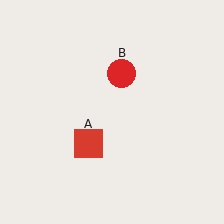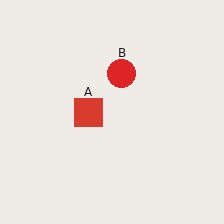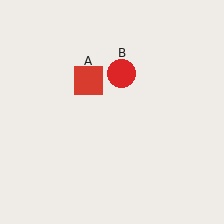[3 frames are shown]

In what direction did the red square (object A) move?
The red square (object A) moved up.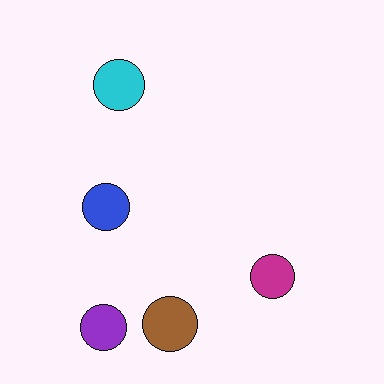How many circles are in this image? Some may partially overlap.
There are 5 circles.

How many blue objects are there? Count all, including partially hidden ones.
There is 1 blue object.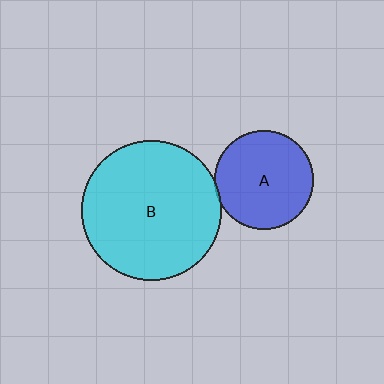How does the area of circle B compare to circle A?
Approximately 2.0 times.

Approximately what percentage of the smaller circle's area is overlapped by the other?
Approximately 5%.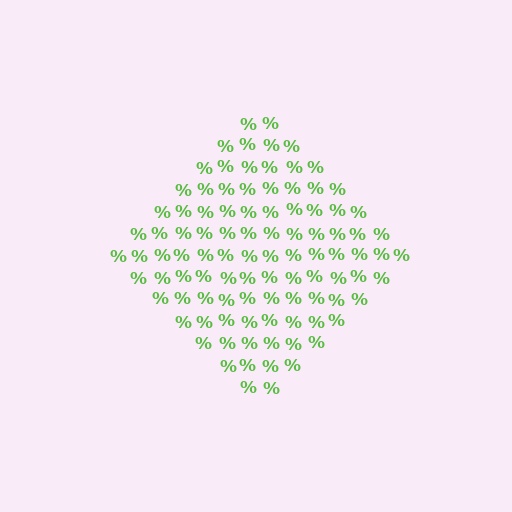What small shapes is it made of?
It is made of small percent signs.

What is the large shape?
The large shape is a diamond.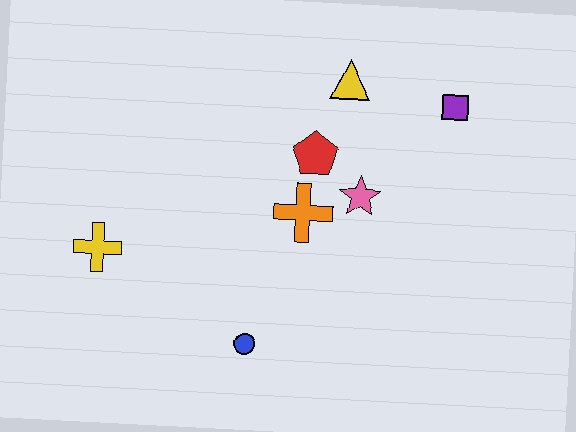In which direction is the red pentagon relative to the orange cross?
The red pentagon is above the orange cross.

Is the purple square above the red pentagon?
Yes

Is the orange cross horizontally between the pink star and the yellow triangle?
No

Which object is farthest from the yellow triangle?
The yellow cross is farthest from the yellow triangle.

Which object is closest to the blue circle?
The orange cross is closest to the blue circle.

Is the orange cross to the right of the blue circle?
Yes